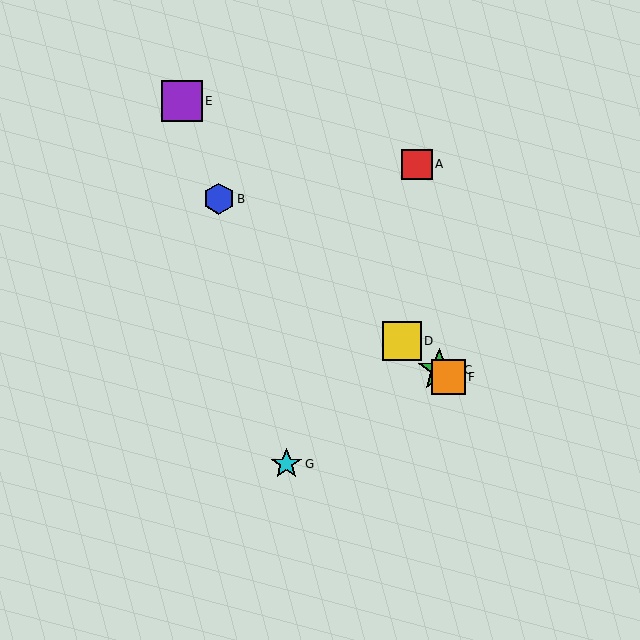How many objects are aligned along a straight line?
4 objects (B, C, D, F) are aligned along a straight line.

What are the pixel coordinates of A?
Object A is at (417, 164).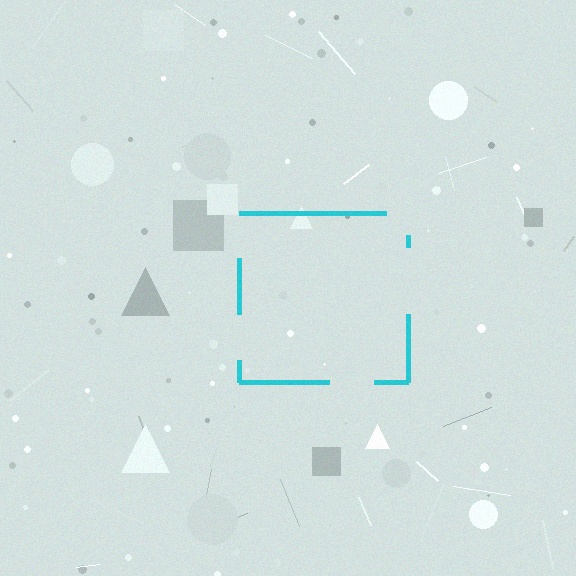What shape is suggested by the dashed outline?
The dashed outline suggests a square.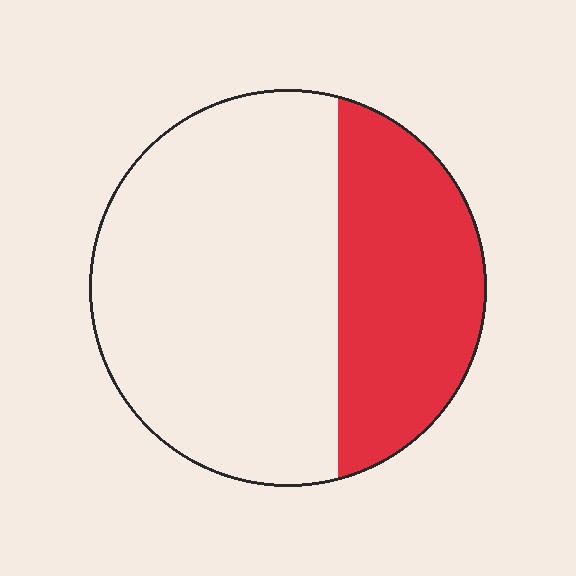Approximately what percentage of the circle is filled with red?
Approximately 35%.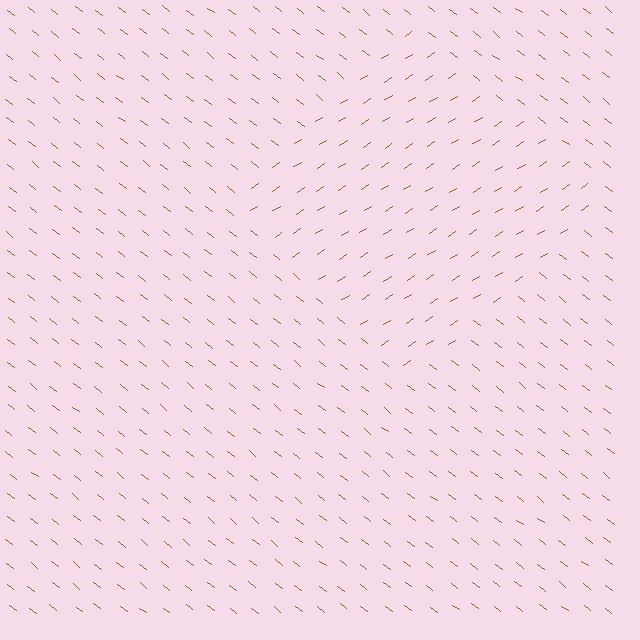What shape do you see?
I see a diamond.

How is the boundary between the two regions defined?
The boundary is defined purely by a change in line orientation (approximately 70 degrees difference). All lines are the same color and thickness.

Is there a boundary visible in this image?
Yes, there is a texture boundary formed by a change in line orientation.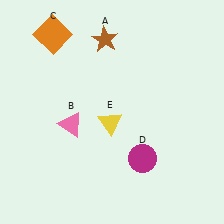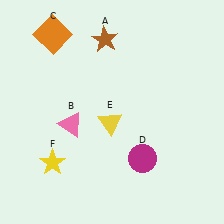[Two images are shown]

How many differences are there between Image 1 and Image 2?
There is 1 difference between the two images.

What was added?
A yellow star (F) was added in Image 2.